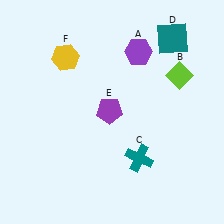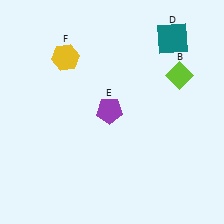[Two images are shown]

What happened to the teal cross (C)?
The teal cross (C) was removed in Image 2. It was in the bottom-right area of Image 1.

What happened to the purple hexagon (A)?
The purple hexagon (A) was removed in Image 2. It was in the top-right area of Image 1.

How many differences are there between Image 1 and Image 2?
There are 2 differences between the two images.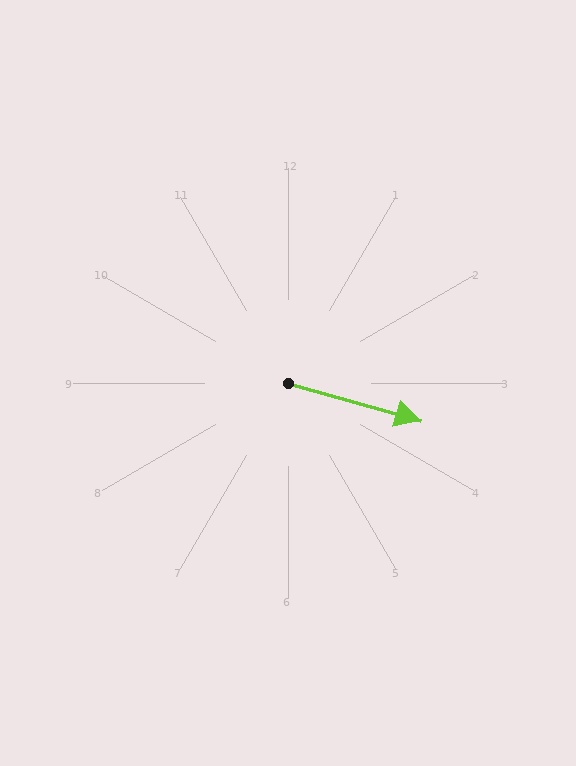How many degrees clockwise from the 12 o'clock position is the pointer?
Approximately 106 degrees.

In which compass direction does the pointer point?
East.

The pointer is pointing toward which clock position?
Roughly 4 o'clock.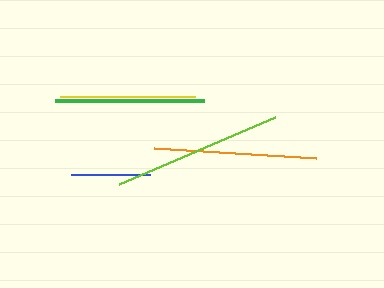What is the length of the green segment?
The green segment is approximately 149 pixels long.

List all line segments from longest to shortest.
From longest to shortest: lime, orange, green, yellow, blue.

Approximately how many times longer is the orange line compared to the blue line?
The orange line is approximately 2.0 times the length of the blue line.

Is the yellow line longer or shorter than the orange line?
The orange line is longer than the yellow line.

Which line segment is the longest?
The lime line is the longest at approximately 170 pixels.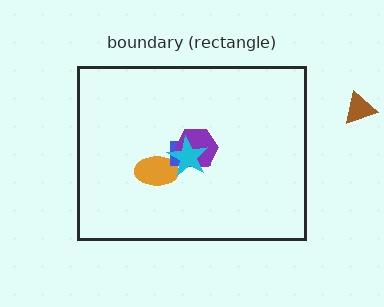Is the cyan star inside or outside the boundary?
Inside.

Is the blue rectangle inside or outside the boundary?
Inside.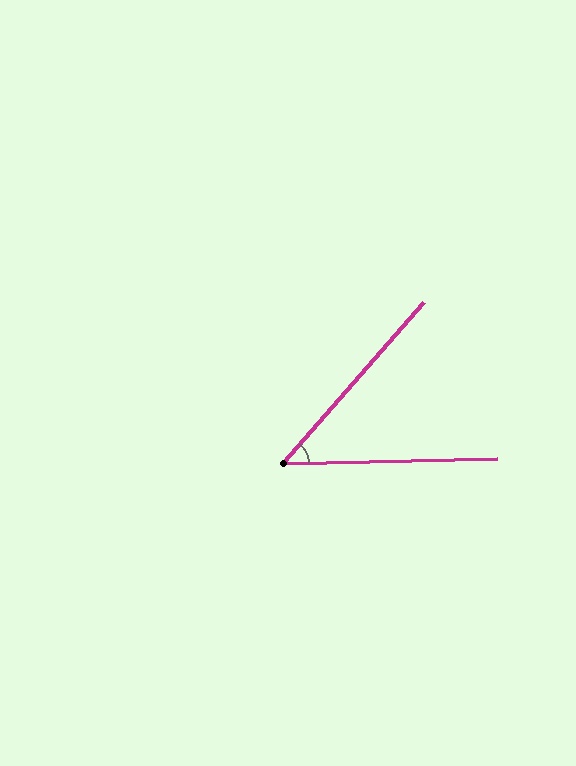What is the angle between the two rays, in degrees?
Approximately 47 degrees.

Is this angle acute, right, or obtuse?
It is acute.